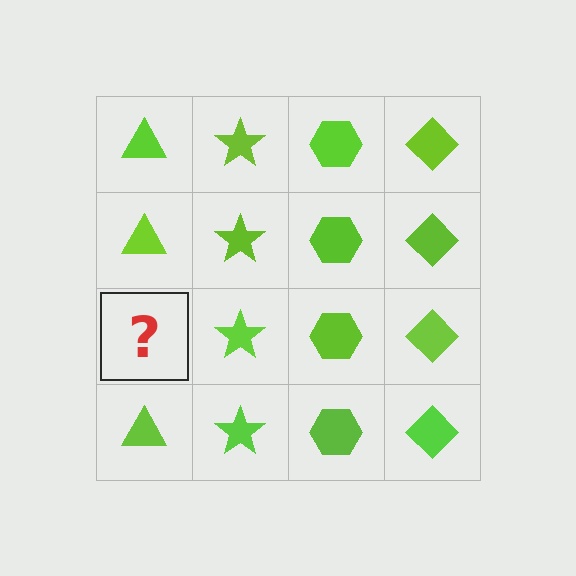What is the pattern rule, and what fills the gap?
The rule is that each column has a consistent shape. The gap should be filled with a lime triangle.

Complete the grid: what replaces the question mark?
The question mark should be replaced with a lime triangle.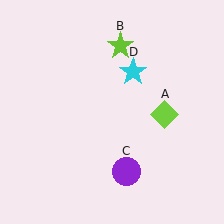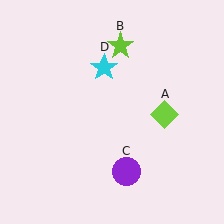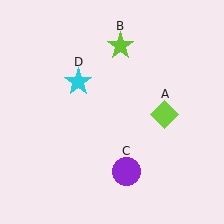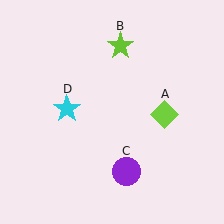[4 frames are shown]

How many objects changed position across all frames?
1 object changed position: cyan star (object D).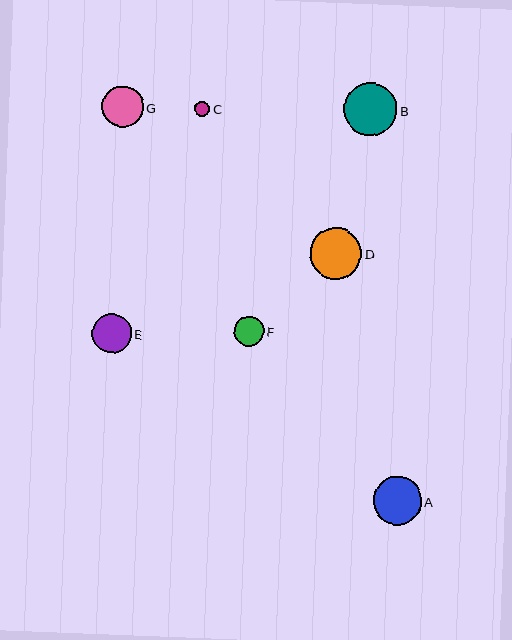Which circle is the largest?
Circle B is the largest with a size of approximately 53 pixels.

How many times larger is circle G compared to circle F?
Circle G is approximately 1.4 times the size of circle F.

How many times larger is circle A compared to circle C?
Circle A is approximately 3.1 times the size of circle C.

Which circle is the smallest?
Circle C is the smallest with a size of approximately 16 pixels.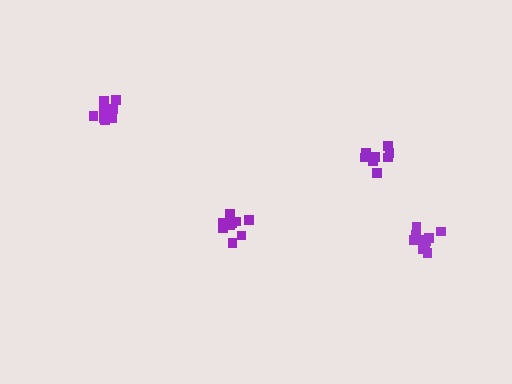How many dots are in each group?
Group 1: 9 dots, Group 2: 10 dots, Group 3: 8 dots, Group 4: 10 dots (37 total).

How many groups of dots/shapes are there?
There are 4 groups.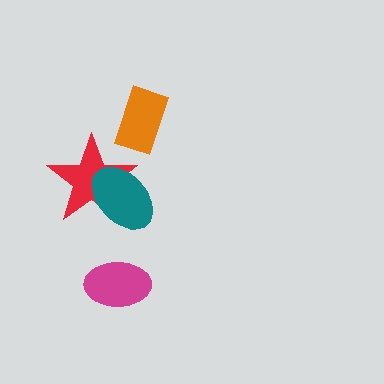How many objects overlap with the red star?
1 object overlaps with the red star.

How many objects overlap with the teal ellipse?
1 object overlaps with the teal ellipse.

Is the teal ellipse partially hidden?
No, no other shape covers it.